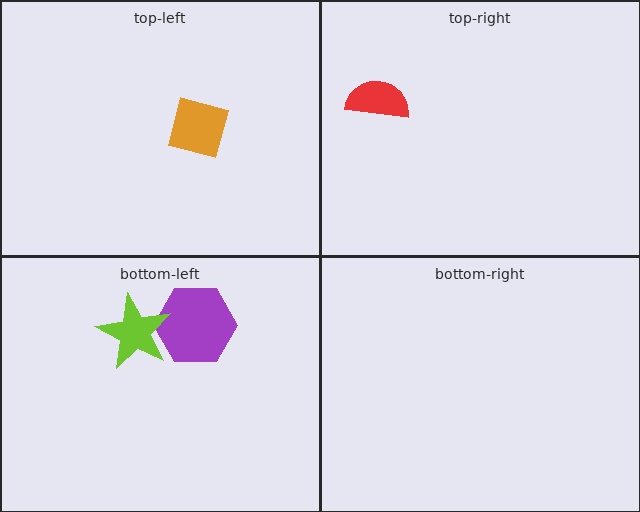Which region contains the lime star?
The bottom-left region.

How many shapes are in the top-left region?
1.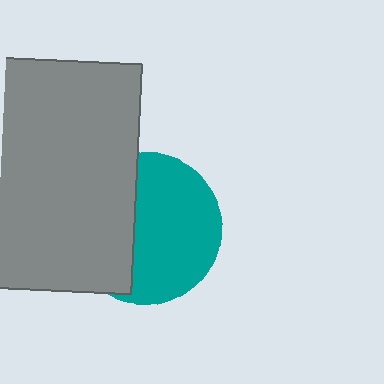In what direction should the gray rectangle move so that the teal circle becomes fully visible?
The gray rectangle should move left. That is the shortest direction to clear the overlap and leave the teal circle fully visible.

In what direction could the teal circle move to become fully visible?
The teal circle could move right. That would shift it out from behind the gray rectangle entirely.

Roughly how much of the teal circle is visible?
About half of it is visible (roughly 59%).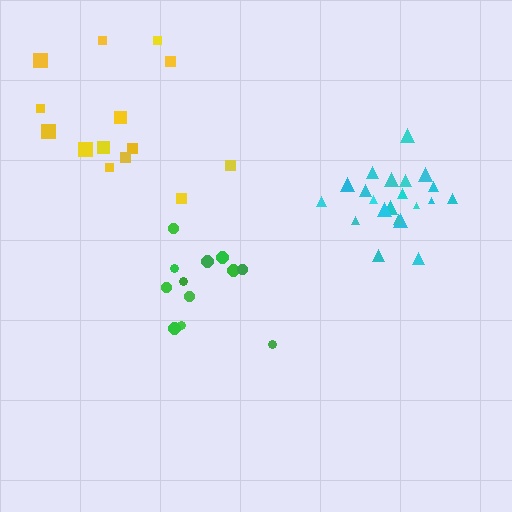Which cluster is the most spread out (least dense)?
Yellow.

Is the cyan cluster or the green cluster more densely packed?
Cyan.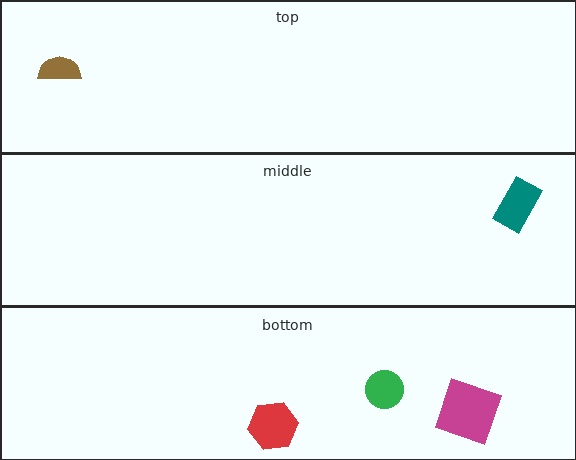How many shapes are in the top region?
1.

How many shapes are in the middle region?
1.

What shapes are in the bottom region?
The red hexagon, the magenta square, the green circle.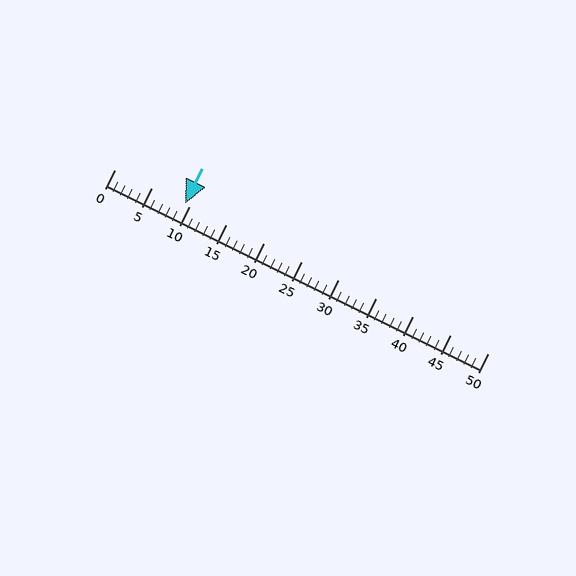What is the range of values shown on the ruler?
The ruler shows values from 0 to 50.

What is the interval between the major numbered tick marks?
The major tick marks are spaced 5 units apart.